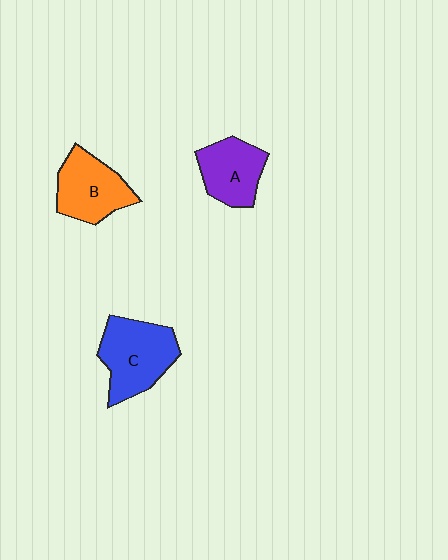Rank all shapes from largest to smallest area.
From largest to smallest: C (blue), B (orange), A (purple).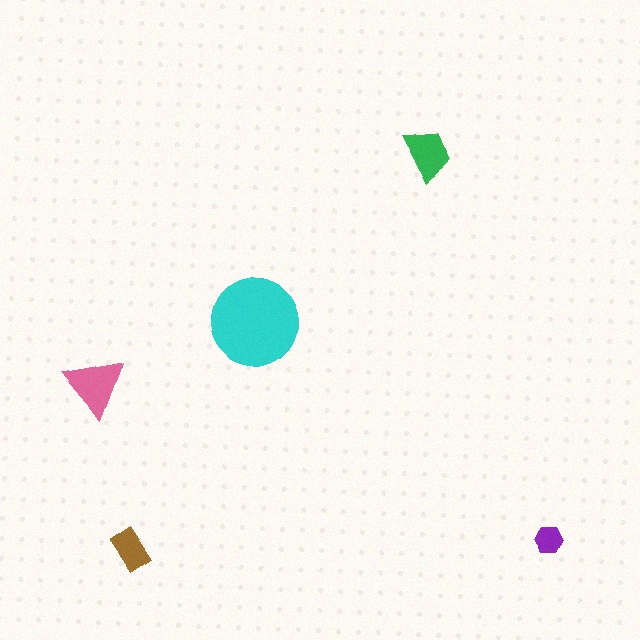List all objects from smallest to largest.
The purple hexagon, the brown rectangle, the green trapezoid, the pink triangle, the cyan circle.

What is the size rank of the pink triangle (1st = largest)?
2nd.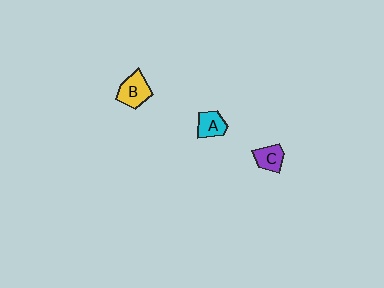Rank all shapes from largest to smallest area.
From largest to smallest: B (yellow), A (cyan), C (purple).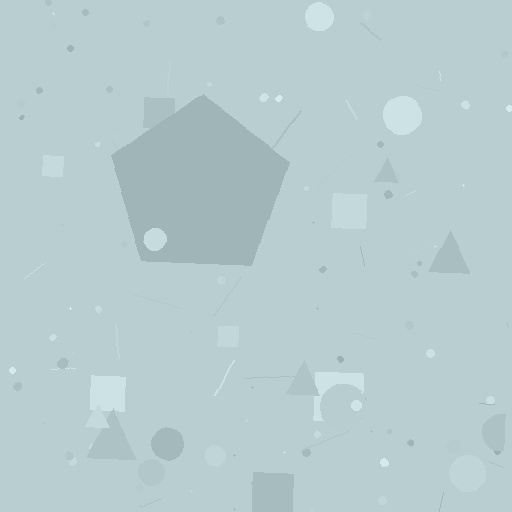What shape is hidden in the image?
A pentagon is hidden in the image.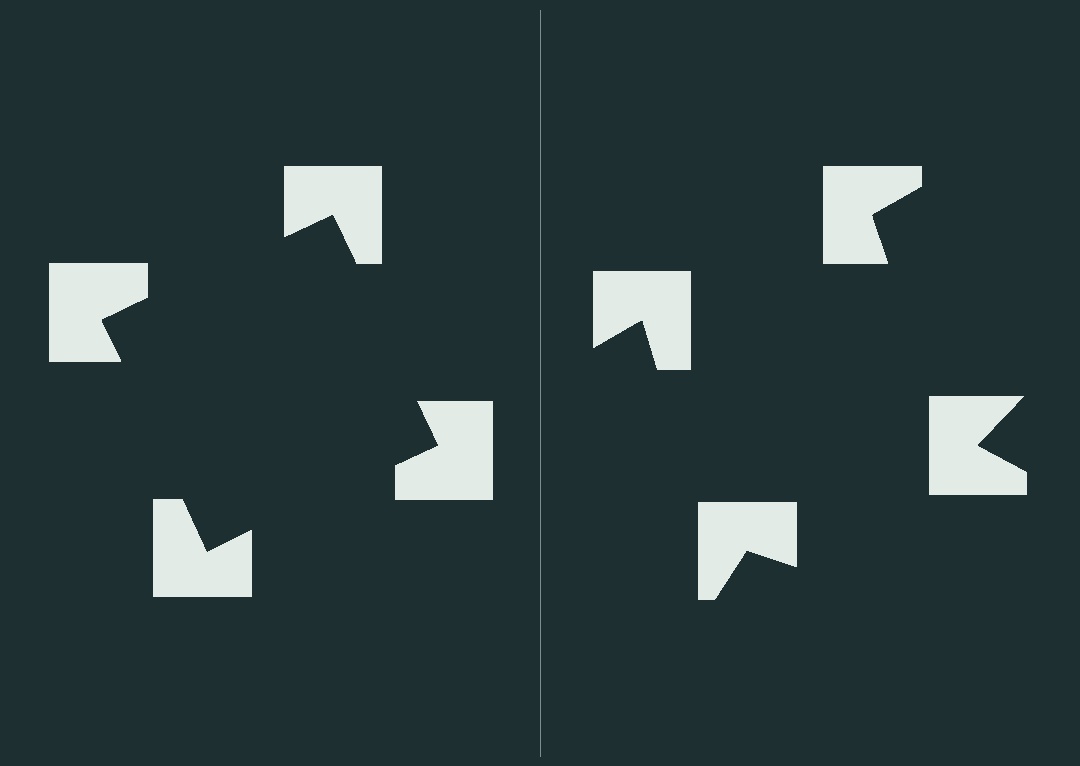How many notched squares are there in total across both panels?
8 — 4 on each side.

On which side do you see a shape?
An illusory square appears on the left side. On the right side the wedge cuts are rotated, so no coherent shape forms.